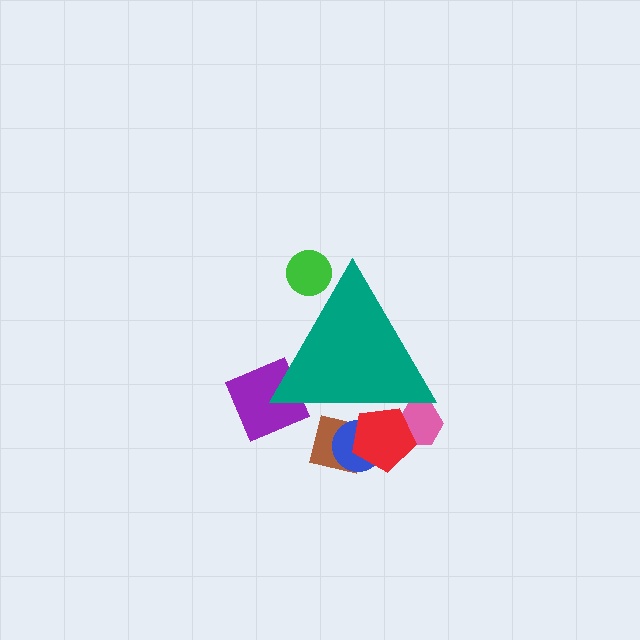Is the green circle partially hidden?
Yes, the green circle is partially hidden behind the teal triangle.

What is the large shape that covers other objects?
A teal triangle.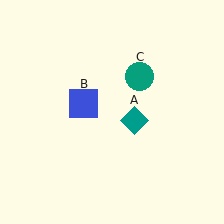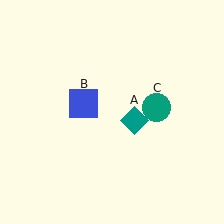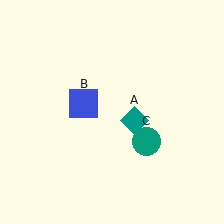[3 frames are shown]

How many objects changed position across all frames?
1 object changed position: teal circle (object C).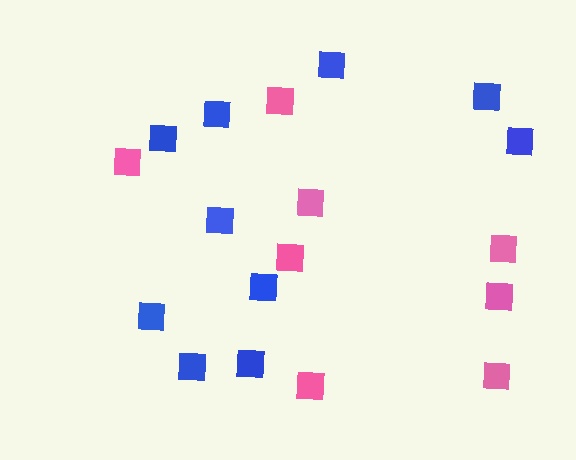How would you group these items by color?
There are 2 groups: one group of pink squares (8) and one group of blue squares (10).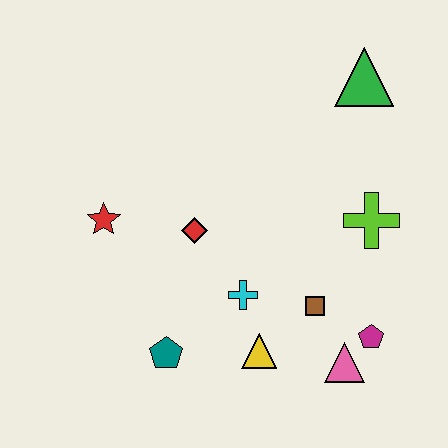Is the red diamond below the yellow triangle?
No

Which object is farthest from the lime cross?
The red star is farthest from the lime cross.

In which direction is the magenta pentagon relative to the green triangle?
The magenta pentagon is below the green triangle.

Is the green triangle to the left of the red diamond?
No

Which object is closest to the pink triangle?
The magenta pentagon is closest to the pink triangle.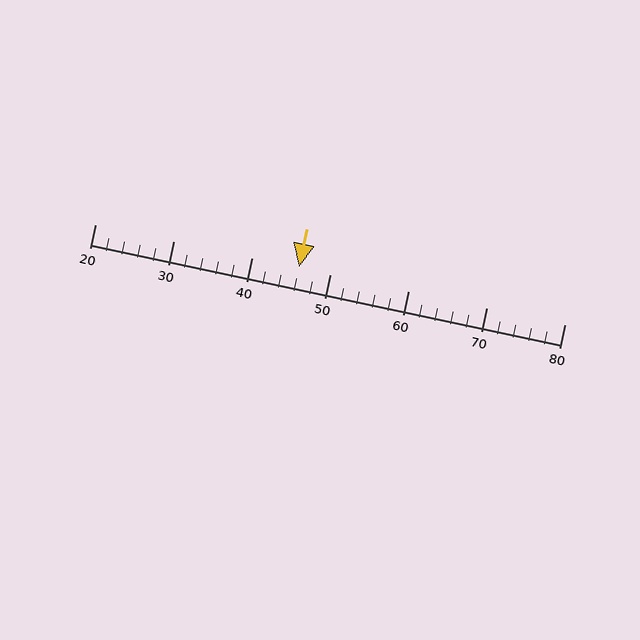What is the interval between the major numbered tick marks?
The major tick marks are spaced 10 units apart.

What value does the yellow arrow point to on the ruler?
The yellow arrow points to approximately 46.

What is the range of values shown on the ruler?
The ruler shows values from 20 to 80.